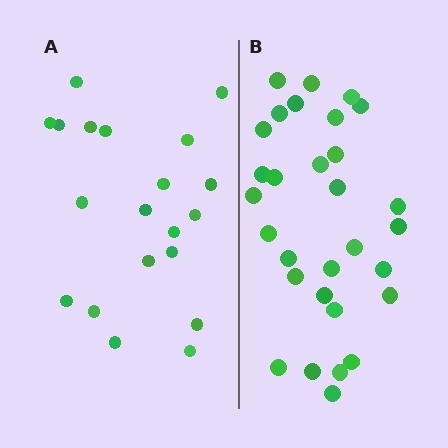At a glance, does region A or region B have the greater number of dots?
Region B (the right region) has more dots.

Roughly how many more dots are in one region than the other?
Region B has roughly 10 or so more dots than region A.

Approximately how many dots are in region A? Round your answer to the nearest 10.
About 20 dots.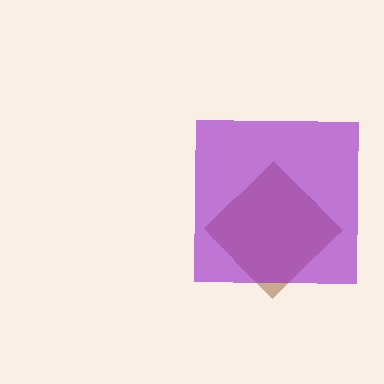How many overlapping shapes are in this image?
There are 2 overlapping shapes in the image.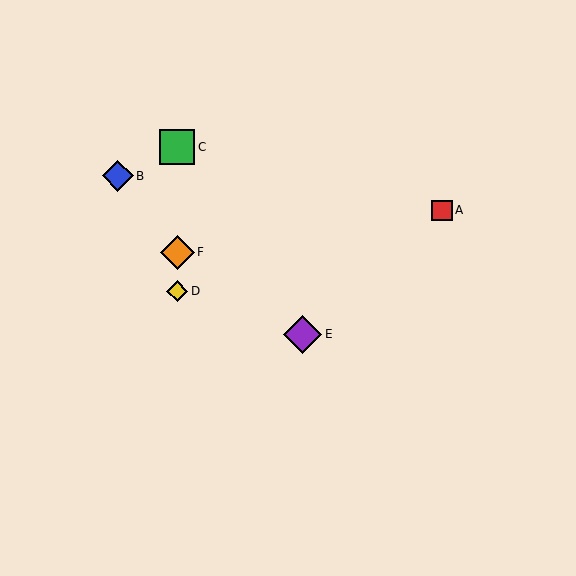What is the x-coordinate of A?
Object A is at x≈442.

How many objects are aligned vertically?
3 objects (C, D, F) are aligned vertically.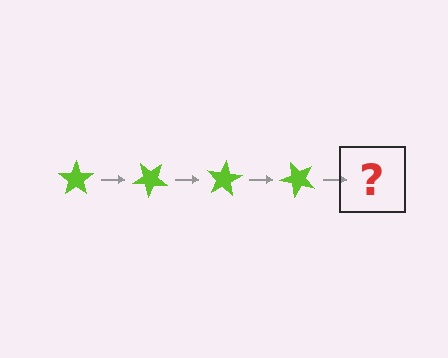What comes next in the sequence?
The next element should be a lime star rotated 160 degrees.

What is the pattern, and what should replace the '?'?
The pattern is that the star rotates 40 degrees each step. The '?' should be a lime star rotated 160 degrees.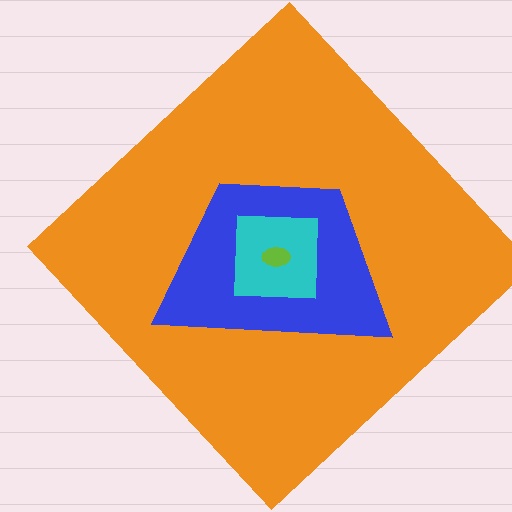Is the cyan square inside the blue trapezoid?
Yes.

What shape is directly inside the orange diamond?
The blue trapezoid.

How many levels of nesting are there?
4.